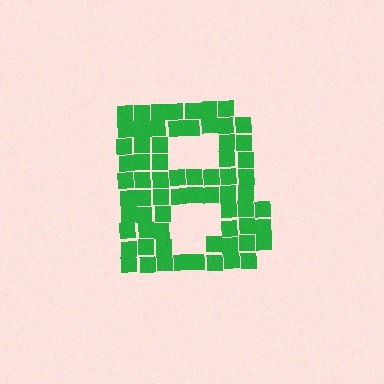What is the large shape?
The large shape is the letter B.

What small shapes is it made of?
It is made of small squares.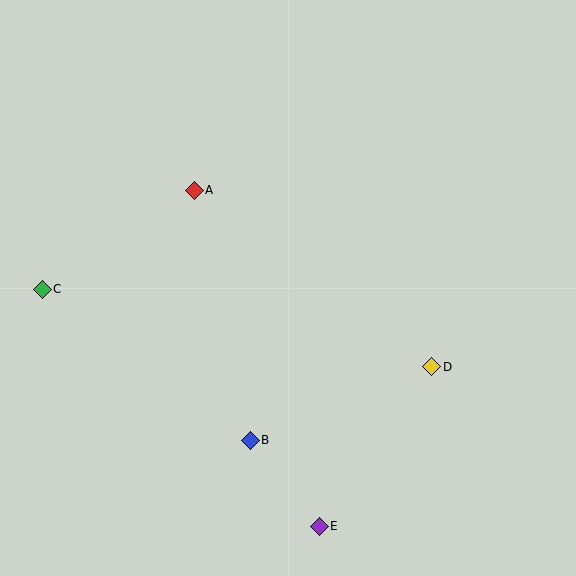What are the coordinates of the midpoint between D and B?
The midpoint between D and B is at (341, 403).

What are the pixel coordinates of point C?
Point C is at (42, 289).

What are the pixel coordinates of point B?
Point B is at (250, 440).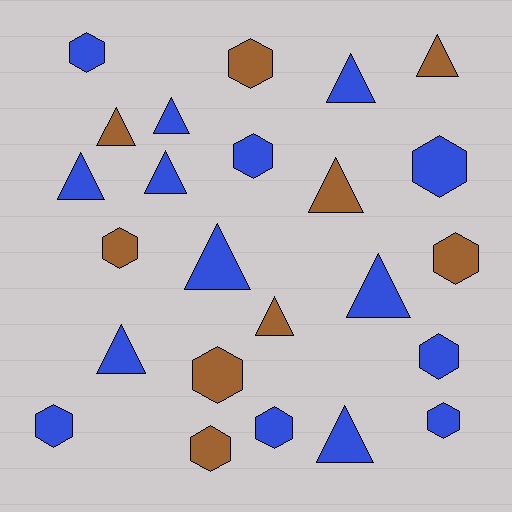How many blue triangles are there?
There are 8 blue triangles.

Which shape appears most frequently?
Hexagon, with 12 objects.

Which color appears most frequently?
Blue, with 15 objects.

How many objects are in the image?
There are 24 objects.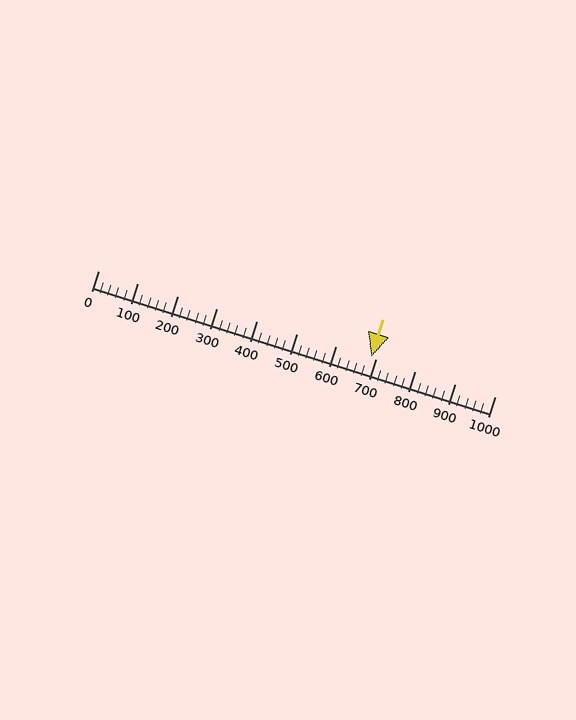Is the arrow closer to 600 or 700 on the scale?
The arrow is closer to 700.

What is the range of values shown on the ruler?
The ruler shows values from 0 to 1000.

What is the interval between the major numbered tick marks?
The major tick marks are spaced 100 units apart.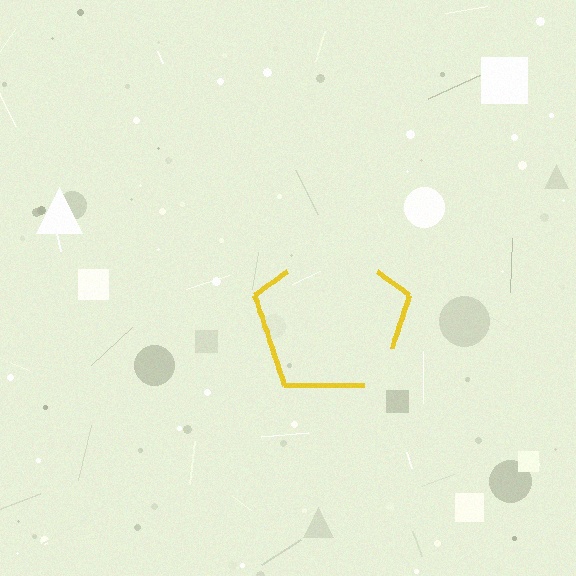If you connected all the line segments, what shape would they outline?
They would outline a pentagon.